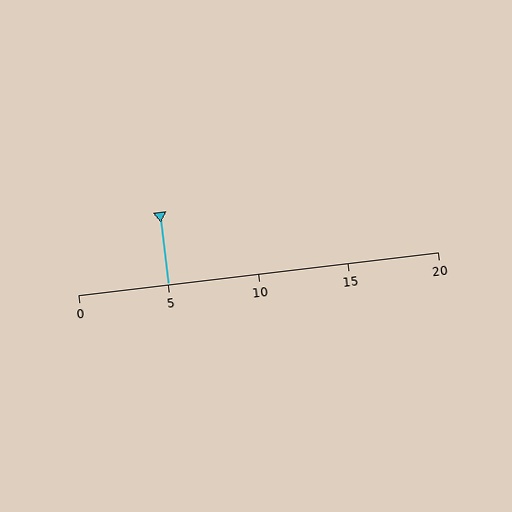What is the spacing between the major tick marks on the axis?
The major ticks are spaced 5 apart.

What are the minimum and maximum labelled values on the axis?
The axis runs from 0 to 20.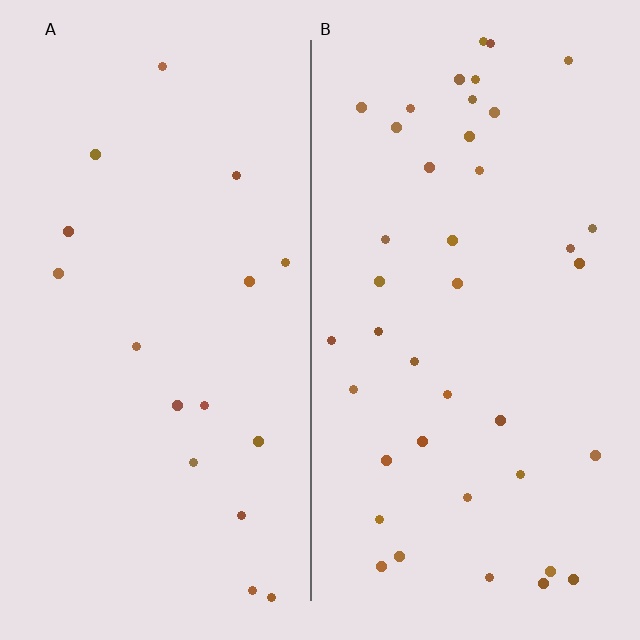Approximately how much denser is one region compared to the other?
Approximately 2.4× — region B over region A.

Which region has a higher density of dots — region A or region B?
B (the right).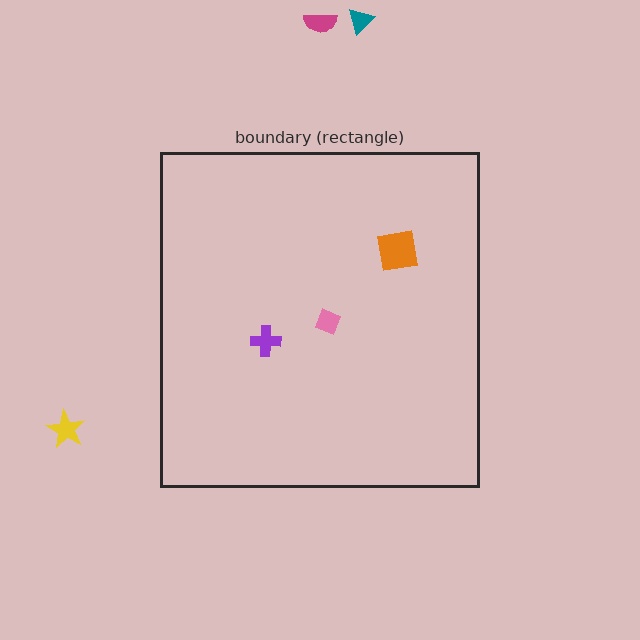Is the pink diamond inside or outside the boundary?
Inside.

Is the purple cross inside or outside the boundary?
Inside.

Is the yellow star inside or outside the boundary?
Outside.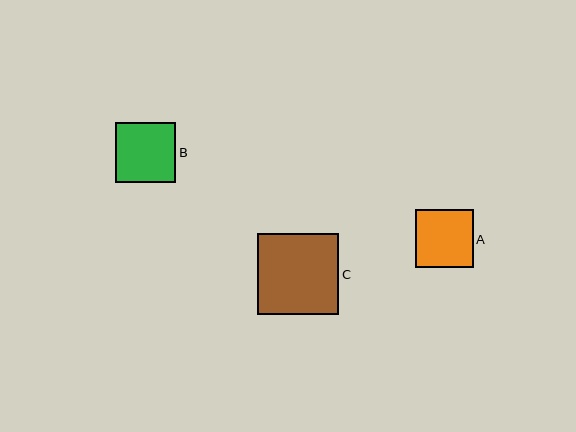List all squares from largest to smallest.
From largest to smallest: C, B, A.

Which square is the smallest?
Square A is the smallest with a size of approximately 58 pixels.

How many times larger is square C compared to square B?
Square C is approximately 1.3 times the size of square B.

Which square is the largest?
Square C is the largest with a size of approximately 81 pixels.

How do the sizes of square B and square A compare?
Square B and square A are approximately the same size.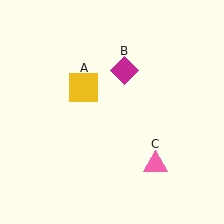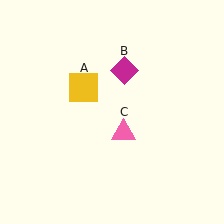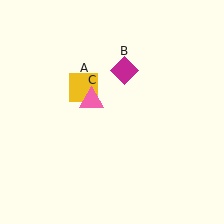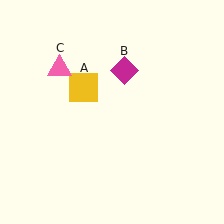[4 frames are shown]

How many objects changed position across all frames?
1 object changed position: pink triangle (object C).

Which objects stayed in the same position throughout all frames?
Yellow square (object A) and magenta diamond (object B) remained stationary.